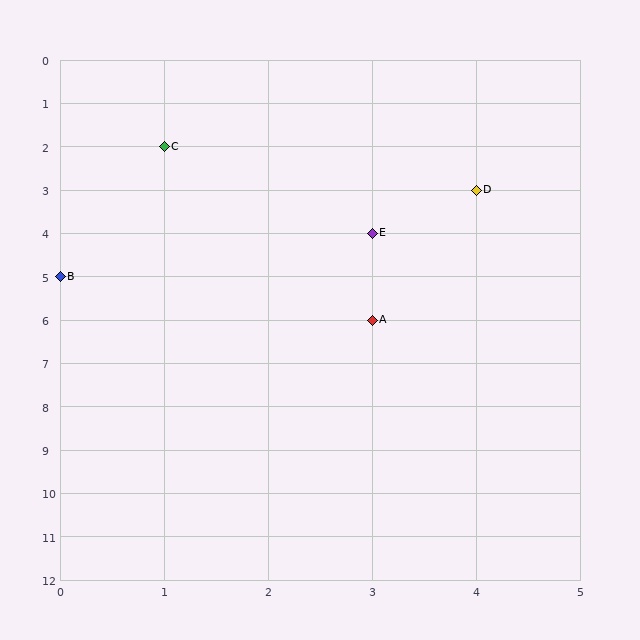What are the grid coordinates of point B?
Point B is at grid coordinates (0, 5).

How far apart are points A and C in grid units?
Points A and C are 2 columns and 4 rows apart (about 4.5 grid units diagonally).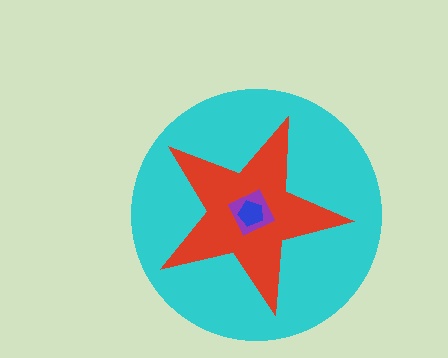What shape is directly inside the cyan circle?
The red star.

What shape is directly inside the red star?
The purple diamond.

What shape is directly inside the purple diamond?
The blue pentagon.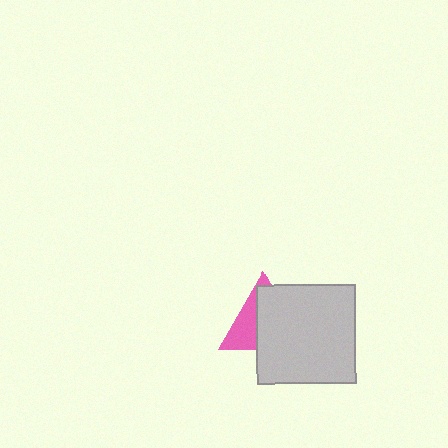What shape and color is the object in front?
The object in front is a light gray square.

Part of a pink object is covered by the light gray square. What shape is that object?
It is a triangle.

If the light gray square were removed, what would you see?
You would see the complete pink triangle.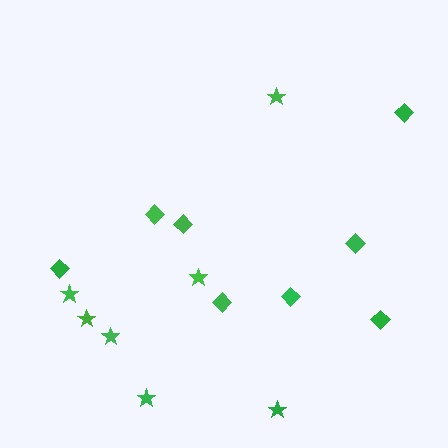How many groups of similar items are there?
There are 2 groups: one group of stars (7) and one group of diamonds (8).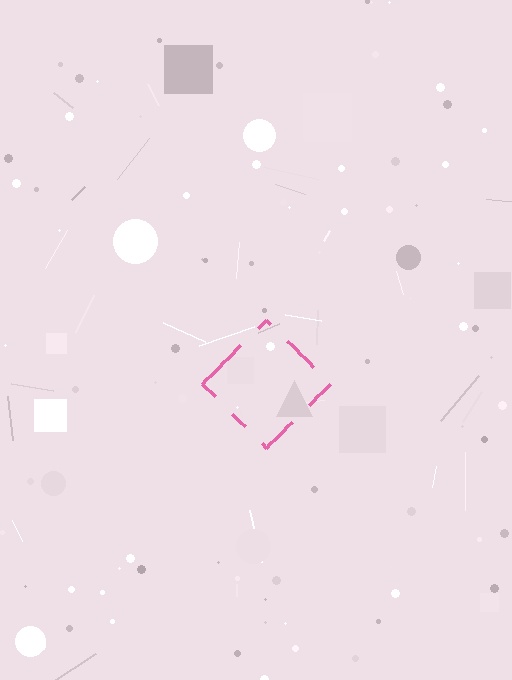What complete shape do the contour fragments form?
The contour fragments form a diamond.